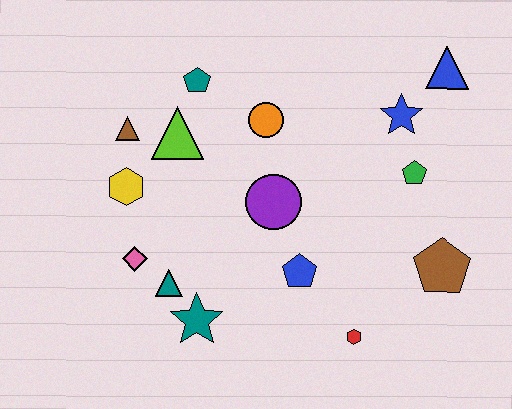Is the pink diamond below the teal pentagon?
Yes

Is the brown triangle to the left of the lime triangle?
Yes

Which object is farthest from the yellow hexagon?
The blue triangle is farthest from the yellow hexagon.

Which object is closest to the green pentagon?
The blue star is closest to the green pentagon.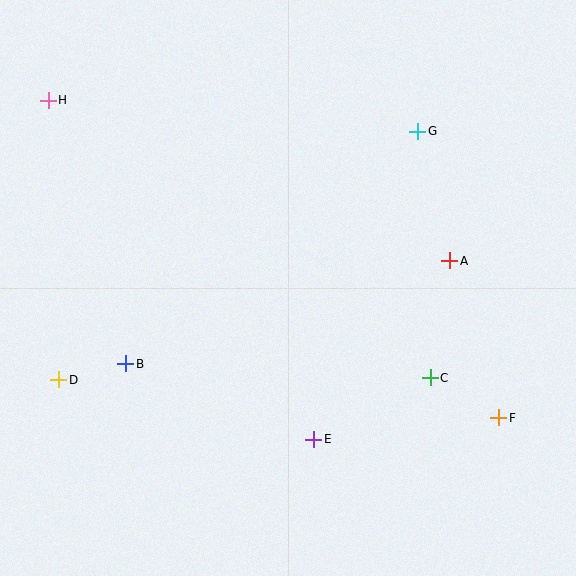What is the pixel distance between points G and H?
The distance between G and H is 371 pixels.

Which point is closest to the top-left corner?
Point H is closest to the top-left corner.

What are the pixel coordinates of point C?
Point C is at (430, 378).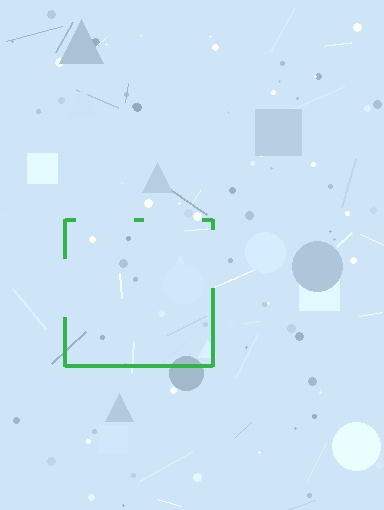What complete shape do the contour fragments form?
The contour fragments form a square.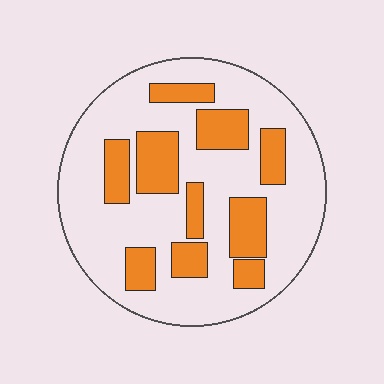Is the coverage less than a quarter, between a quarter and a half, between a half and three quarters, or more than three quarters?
Between a quarter and a half.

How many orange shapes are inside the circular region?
10.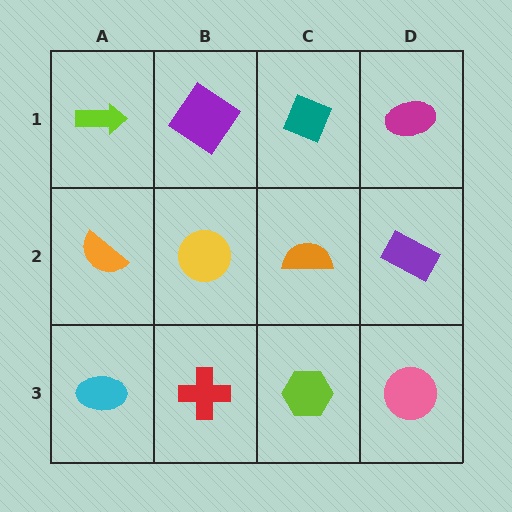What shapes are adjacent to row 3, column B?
A yellow circle (row 2, column B), a cyan ellipse (row 3, column A), a lime hexagon (row 3, column C).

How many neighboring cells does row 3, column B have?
3.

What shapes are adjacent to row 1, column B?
A yellow circle (row 2, column B), a lime arrow (row 1, column A), a teal diamond (row 1, column C).